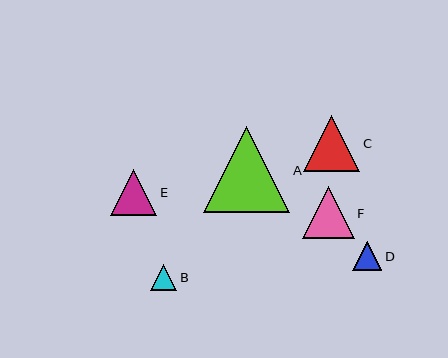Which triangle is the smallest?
Triangle B is the smallest with a size of approximately 26 pixels.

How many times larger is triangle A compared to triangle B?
Triangle A is approximately 3.3 times the size of triangle B.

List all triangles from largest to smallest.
From largest to smallest: A, C, F, E, D, B.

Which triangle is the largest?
Triangle A is the largest with a size of approximately 86 pixels.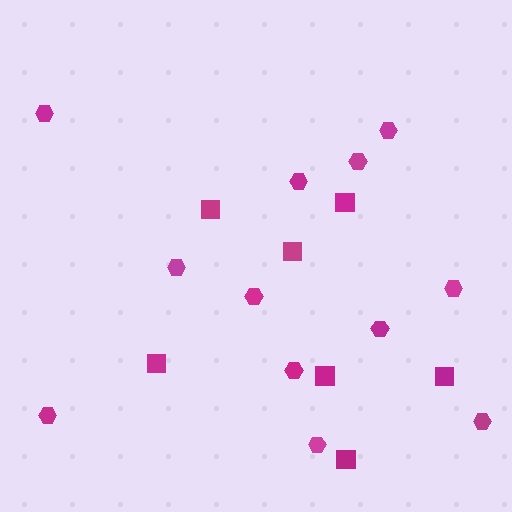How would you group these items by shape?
There are 2 groups: one group of squares (7) and one group of hexagons (12).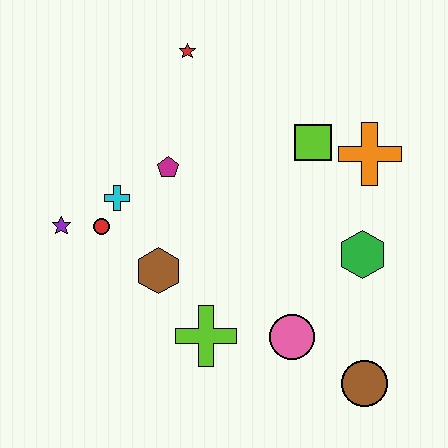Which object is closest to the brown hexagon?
The red circle is closest to the brown hexagon.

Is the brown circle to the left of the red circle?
No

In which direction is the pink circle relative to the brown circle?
The pink circle is to the left of the brown circle.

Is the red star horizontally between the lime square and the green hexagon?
No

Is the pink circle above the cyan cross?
No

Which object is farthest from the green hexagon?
The purple star is farthest from the green hexagon.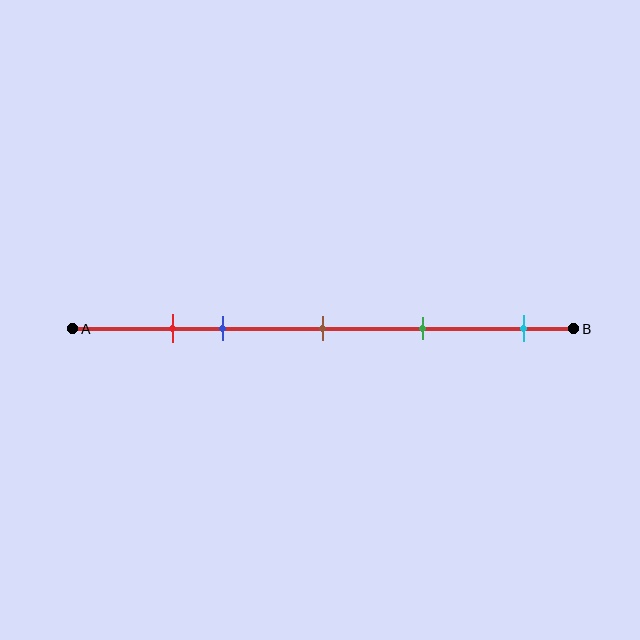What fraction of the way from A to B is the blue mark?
The blue mark is approximately 30% (0.3) of the way from A to B.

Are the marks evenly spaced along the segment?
No, the marks are not evenly spaced.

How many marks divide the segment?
There are 5 marks dividing the segment.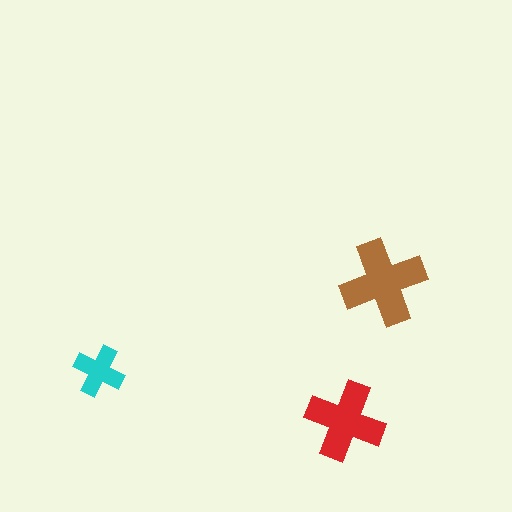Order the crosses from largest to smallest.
the brown one, the red one, the cyan one.